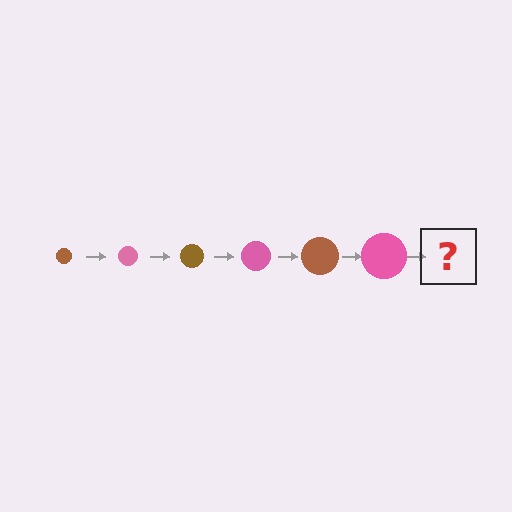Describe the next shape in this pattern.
It should be a brown circle, larger than the previous one.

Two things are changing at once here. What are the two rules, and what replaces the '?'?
The two rules are that the circle grows larger each step and the color cycles through brown and pink. The '?' should be a brown circle, larger than the previous one.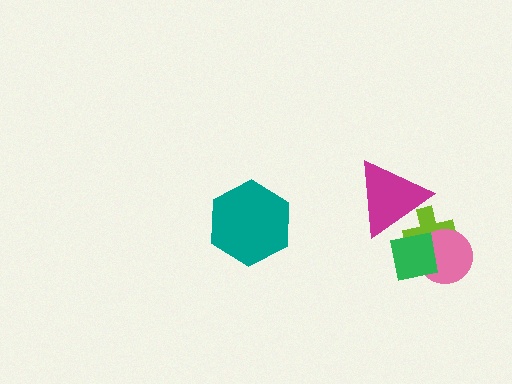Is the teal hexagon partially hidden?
No, no other shape covers it.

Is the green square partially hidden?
Yes, it is partially covered by another shape.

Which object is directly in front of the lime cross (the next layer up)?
The pink circle is directly in front of the lime cross.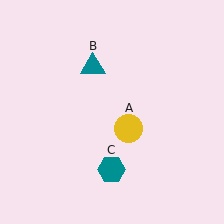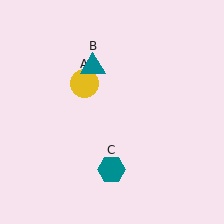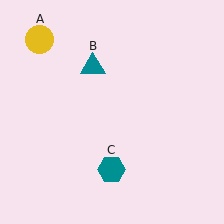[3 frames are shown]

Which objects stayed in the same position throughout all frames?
Teal triangle (object B) and teal hexagon (object C) remained stationary.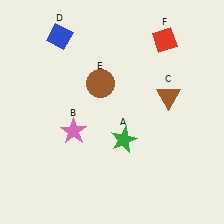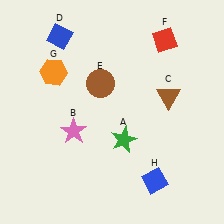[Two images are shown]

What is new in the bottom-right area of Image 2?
A blue diamond (H) was added in the bottom-right area of Image 2.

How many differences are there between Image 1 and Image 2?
There are 2 differences between the two images.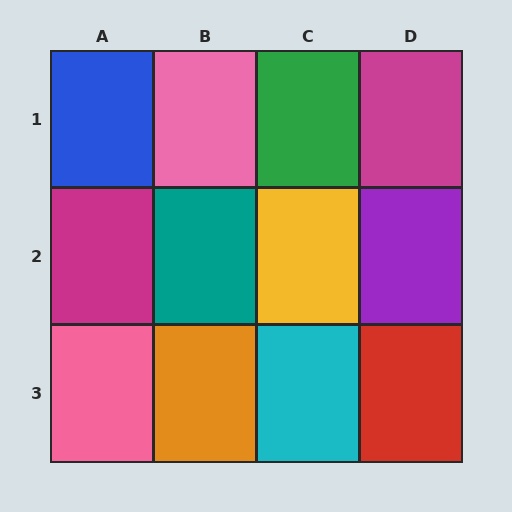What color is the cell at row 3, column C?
Cyan.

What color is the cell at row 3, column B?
Orange.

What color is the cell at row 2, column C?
Yellow.